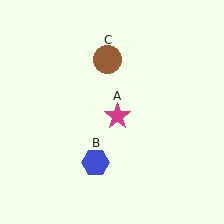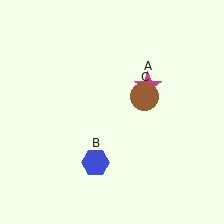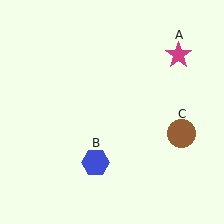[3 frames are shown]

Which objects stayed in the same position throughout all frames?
Blue hexagon (object B) remained stationary.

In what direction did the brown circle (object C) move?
The brown circle (object C) moved down and to the right.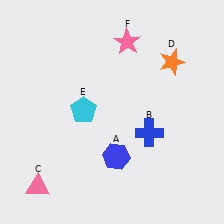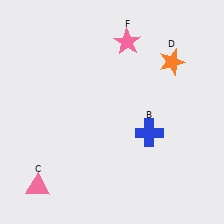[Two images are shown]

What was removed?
The cyan pentagon (E), the blue hexagon (A) were removed in Image 2.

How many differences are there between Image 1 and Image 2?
There are 2 differences between the two images.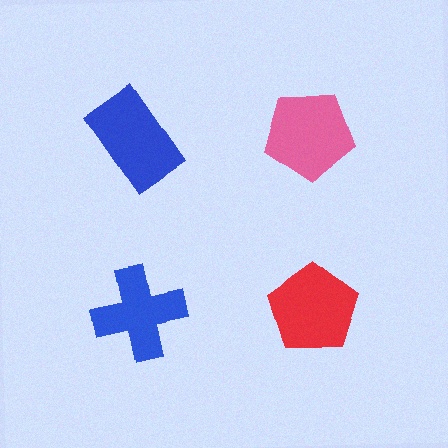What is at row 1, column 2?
A pink pentagon.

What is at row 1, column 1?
A blue rectangle.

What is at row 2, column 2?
A red pentagon.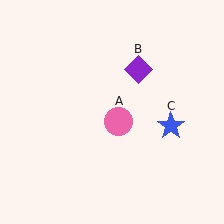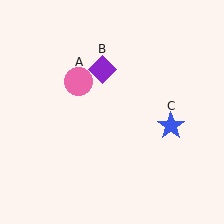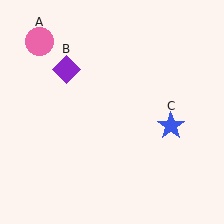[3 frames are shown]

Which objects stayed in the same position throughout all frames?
Blue star (object C) remained stationary.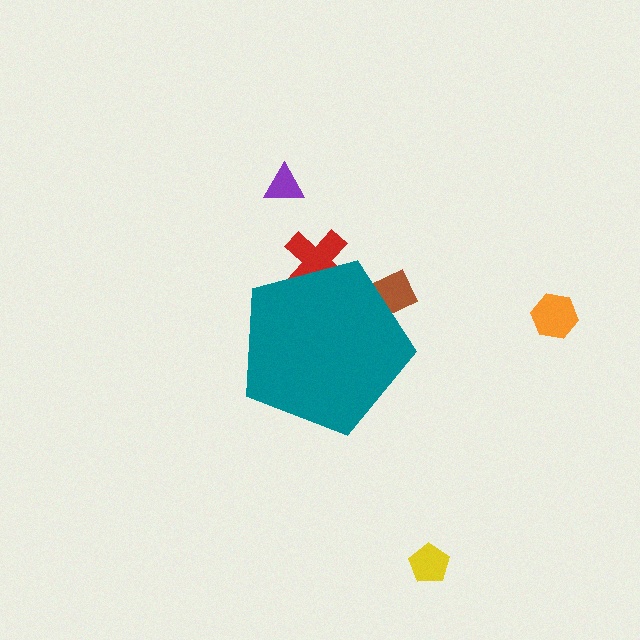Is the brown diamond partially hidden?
Yes, the brown diamond is partially hidden behind the teal pentagon.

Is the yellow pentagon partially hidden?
No, the yellow pentagon is fully visible.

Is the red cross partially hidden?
Yes, the red cross is partially hidden behind the teal pentagon.